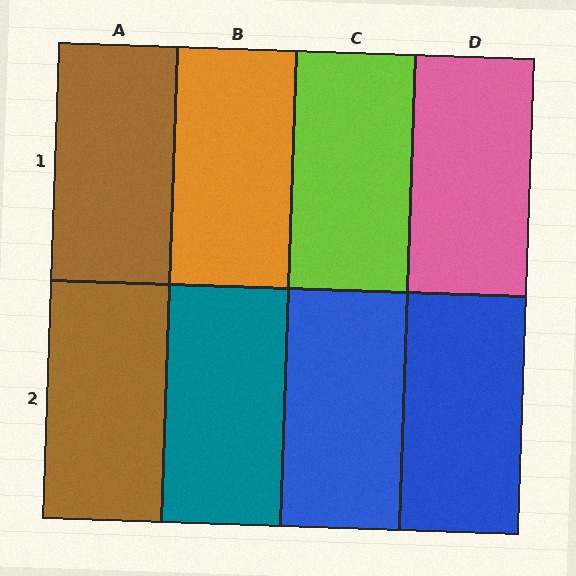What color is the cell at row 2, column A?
Brown.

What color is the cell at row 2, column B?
Teal.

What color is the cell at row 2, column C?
Blue.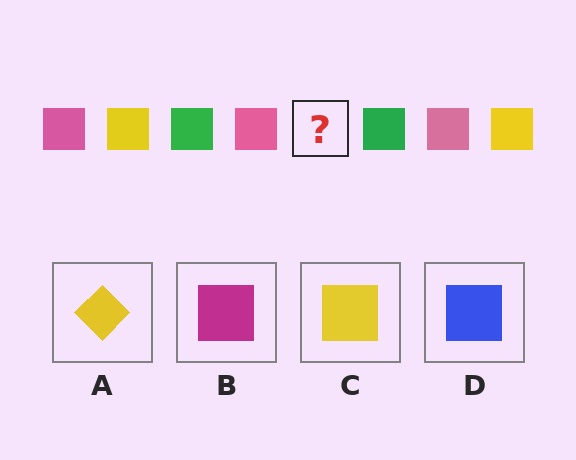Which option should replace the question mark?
Option C.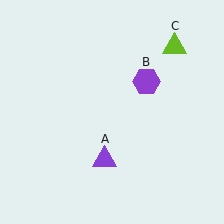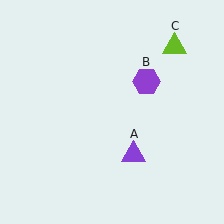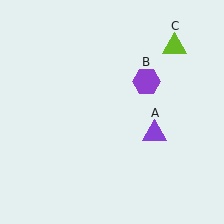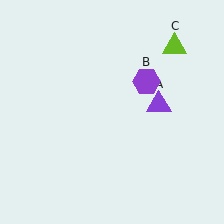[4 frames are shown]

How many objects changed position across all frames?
1 object changed position: purple triangle (object A).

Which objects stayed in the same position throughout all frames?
Purple hexagon (object B) and lime triangle (object C) remained stationary.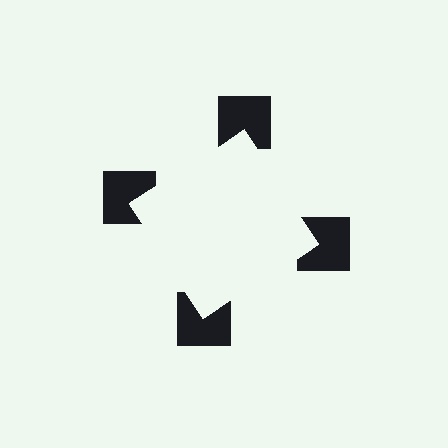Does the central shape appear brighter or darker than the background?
It typically appears slightly brighter than the background, even though no actual brightness change is drawn.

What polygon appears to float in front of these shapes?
An illusory square — its edges are inferred from the aligned wedge cuts in the notched squares, not physically drawn.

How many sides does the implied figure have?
4 sides.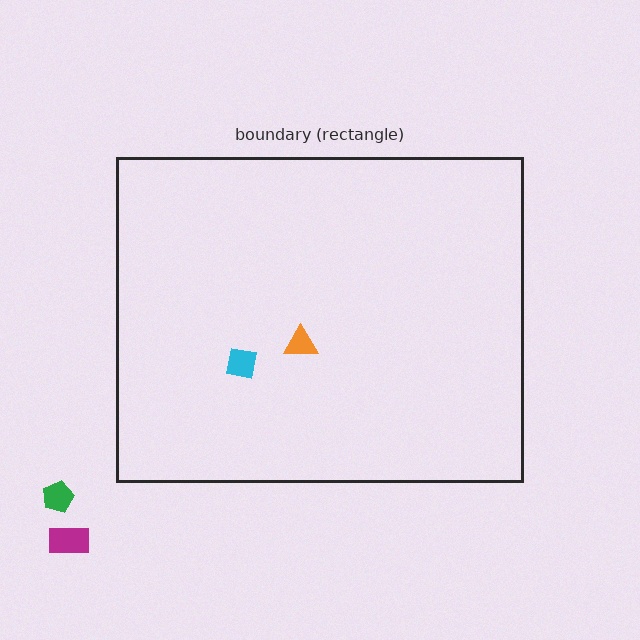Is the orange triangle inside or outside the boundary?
Inside.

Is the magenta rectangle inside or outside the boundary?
Outside.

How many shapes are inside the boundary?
2 inside, 2 outside.